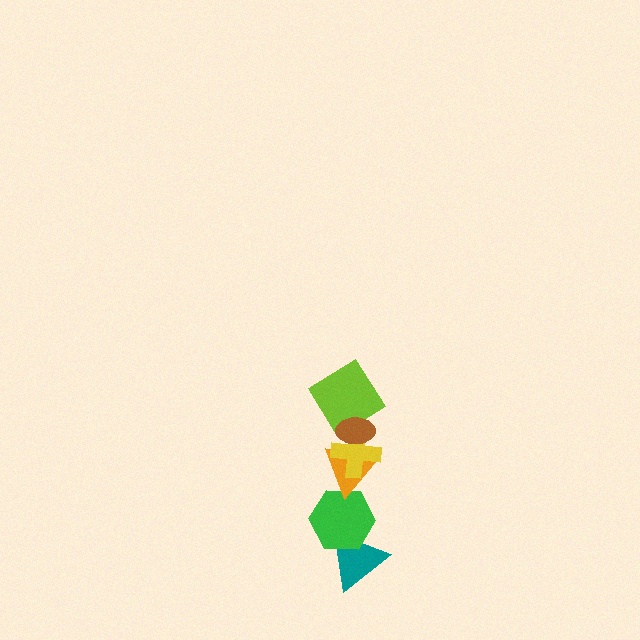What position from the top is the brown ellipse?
The brown ellipse is 1st from the top.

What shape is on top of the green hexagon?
The orange triangle is on top of the green hexagon.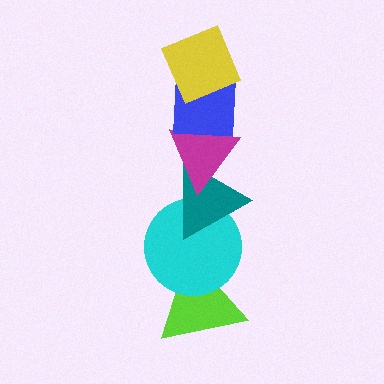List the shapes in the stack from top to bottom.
From top to bottom: the yellow diamond, the blue square, the magenta triangle, the teal triangle, the cyan circle, the lime triangle.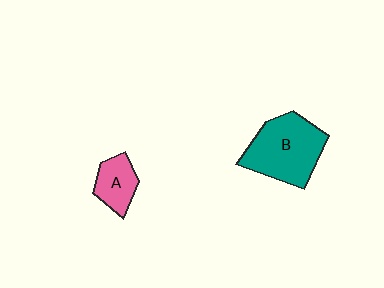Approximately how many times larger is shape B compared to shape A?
Approximately 2.2 times.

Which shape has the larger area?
Shape B (teal).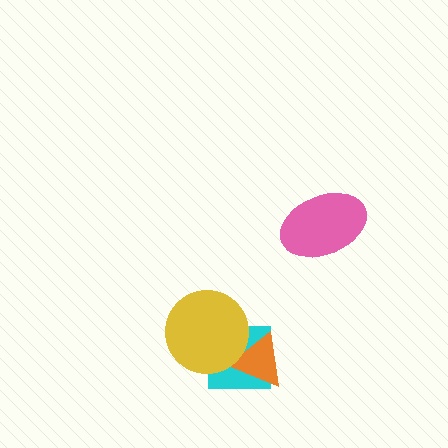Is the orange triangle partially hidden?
Yes, it is partially covered by another shape.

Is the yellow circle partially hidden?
No, no other shape covers it.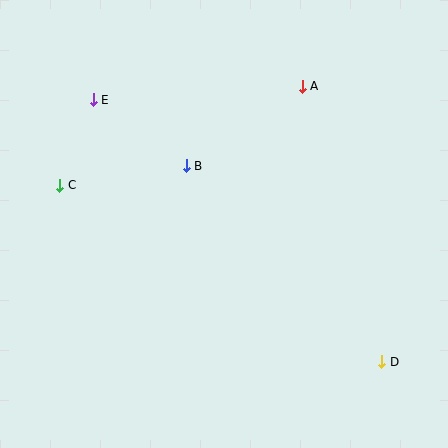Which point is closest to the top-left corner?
Point E is closest to the top-left corner.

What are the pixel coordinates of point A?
Point A is at (302, 86).